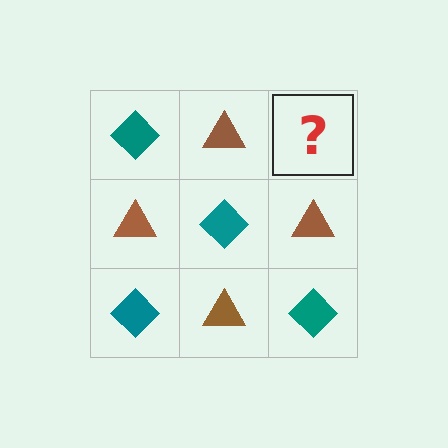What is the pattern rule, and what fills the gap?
The rule is that it alternates teal diamond and brown triangle in a checkerboard pattern. The gap should be filled with a teal diamond.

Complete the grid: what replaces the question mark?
The question mark should be replaced with a teal diamond.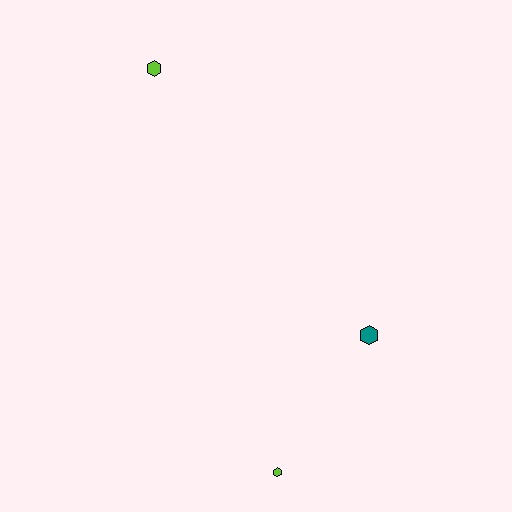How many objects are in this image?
There are 3 objects.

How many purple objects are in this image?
There are no purple objects.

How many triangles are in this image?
There are no triangles.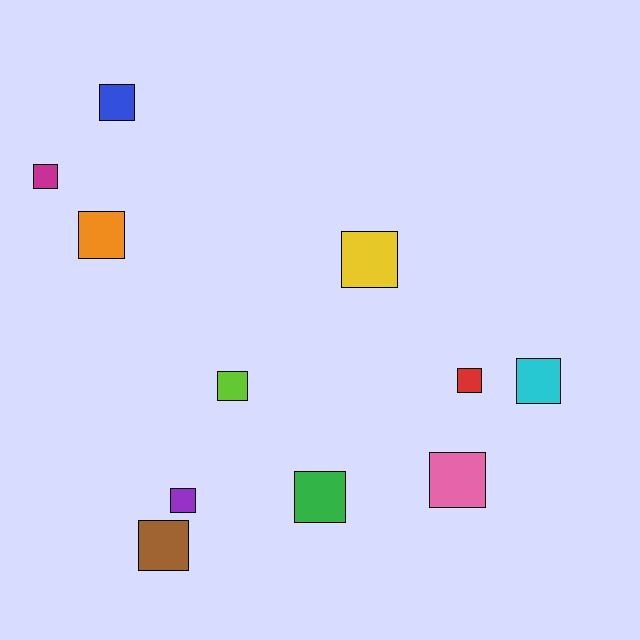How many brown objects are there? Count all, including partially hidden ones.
There is 1 brown object.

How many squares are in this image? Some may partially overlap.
There are 11 squares.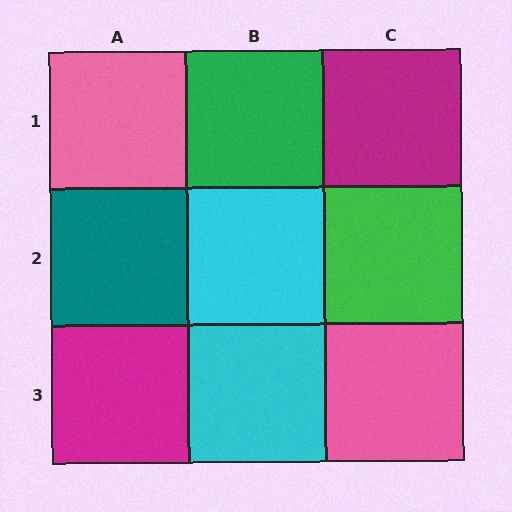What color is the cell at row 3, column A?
Magenta.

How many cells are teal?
1 cell is teal.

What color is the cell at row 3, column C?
Pink.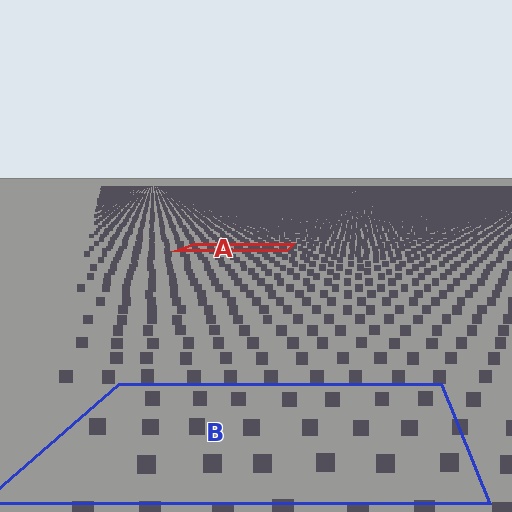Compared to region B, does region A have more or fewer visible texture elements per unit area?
Region A has more texture elements per unit area — they are packed more densely because it is farther away.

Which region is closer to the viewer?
Region B is closer. The texture elements there are larger and more spread out.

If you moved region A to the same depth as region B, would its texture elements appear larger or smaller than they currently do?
They would appear larger. At a closer depth, the same texture elements are projected at a bigger on-screen size.